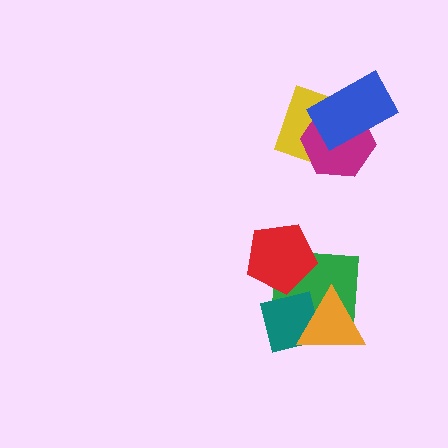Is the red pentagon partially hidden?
Yes, it is partially covered by another shape.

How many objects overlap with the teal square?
3 objects overlap with the teal square.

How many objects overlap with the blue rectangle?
2 objects overlap with the blue rectangle.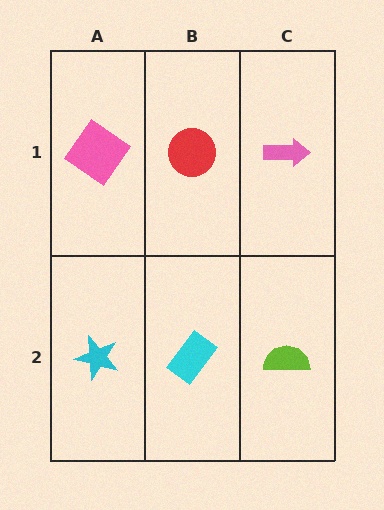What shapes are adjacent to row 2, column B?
A red circle (row 1, column B), a cyan star (row 2, column A), a lime semicircle (row 2, column C).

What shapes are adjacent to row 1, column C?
A lime semicircle (row 2, column C), a red circle (row 1, column B).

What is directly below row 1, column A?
A cyan star.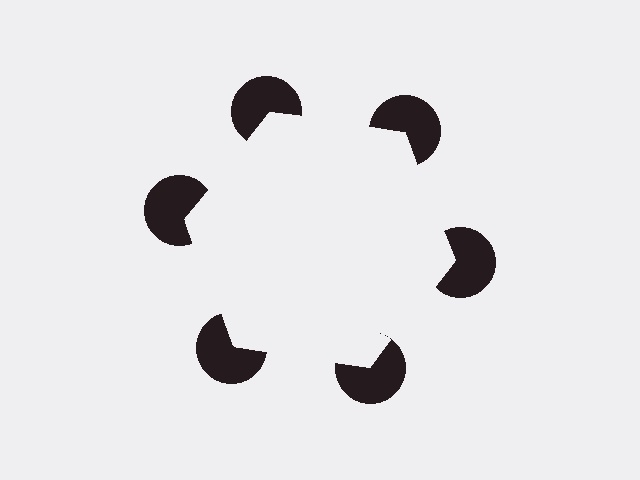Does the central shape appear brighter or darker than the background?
It typically appears slightly brighter than the background, even though no actual brightness change is drawn.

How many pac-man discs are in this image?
There are 6 — one at each vertex of the illusory hexagon.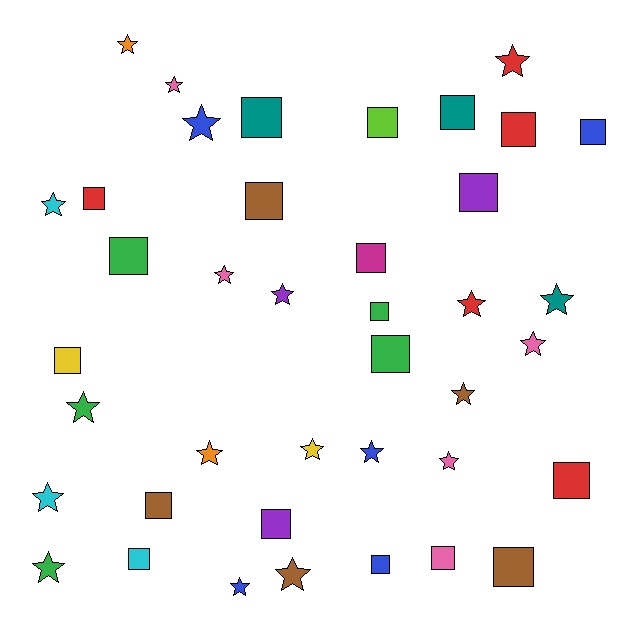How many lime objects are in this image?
There is 1 lime object.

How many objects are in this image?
There are 40 objects.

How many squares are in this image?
There are 20 squares.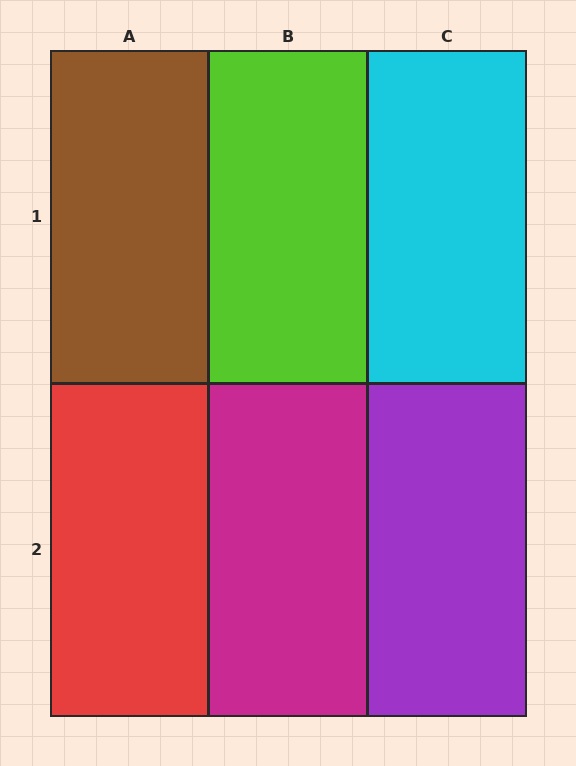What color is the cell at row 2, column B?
Magenta.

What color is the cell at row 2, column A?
Red.